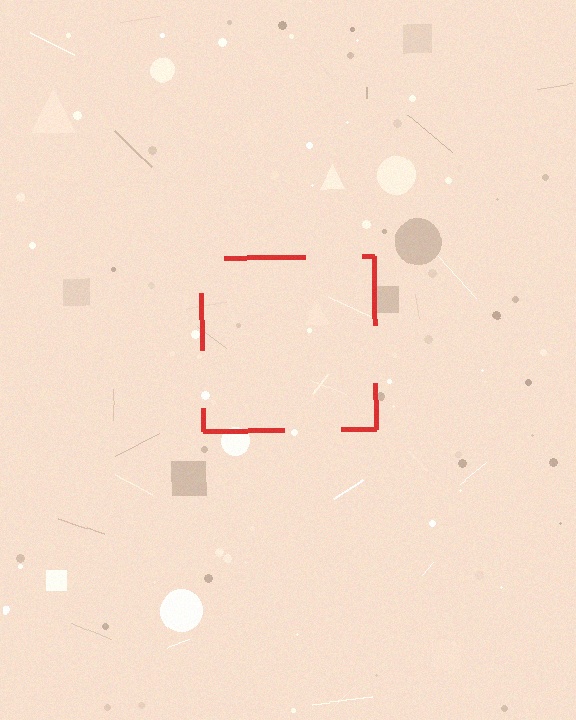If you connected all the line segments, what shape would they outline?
They would outline a square.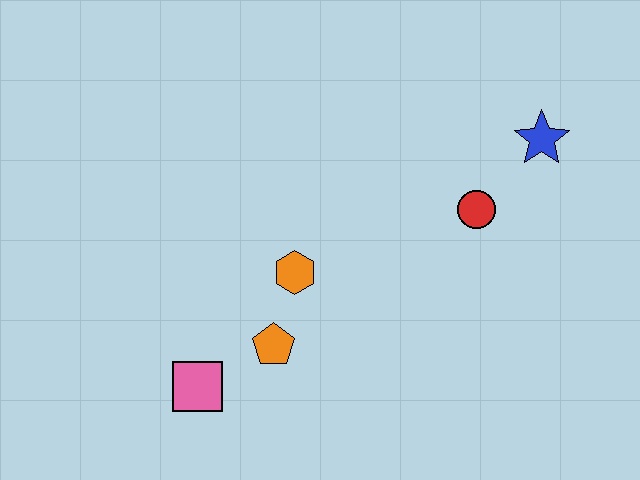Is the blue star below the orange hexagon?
No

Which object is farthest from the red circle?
The pink square is farthest from the red circle.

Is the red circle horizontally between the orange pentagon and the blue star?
Yes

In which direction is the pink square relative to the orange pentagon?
The pink square is to the left of the orange pentagon.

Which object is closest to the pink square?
The orange pentagon is closest to the pink square.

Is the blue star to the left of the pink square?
No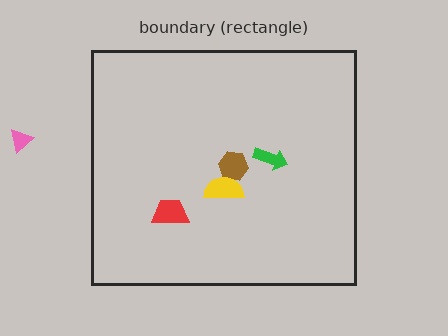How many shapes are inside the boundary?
4 inside, 1 outside.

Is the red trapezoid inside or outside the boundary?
Inside.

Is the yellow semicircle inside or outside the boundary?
Inside.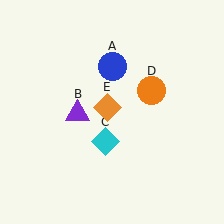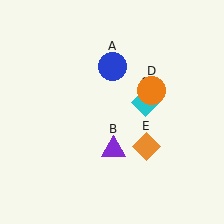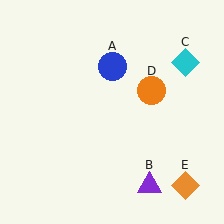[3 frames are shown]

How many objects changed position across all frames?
3 objects changed position: purple triangle (object B), cyan diamond (object C), orange diamond (object E).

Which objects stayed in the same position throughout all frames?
Blue circle (object A) and orange circle (object D) remained stationary.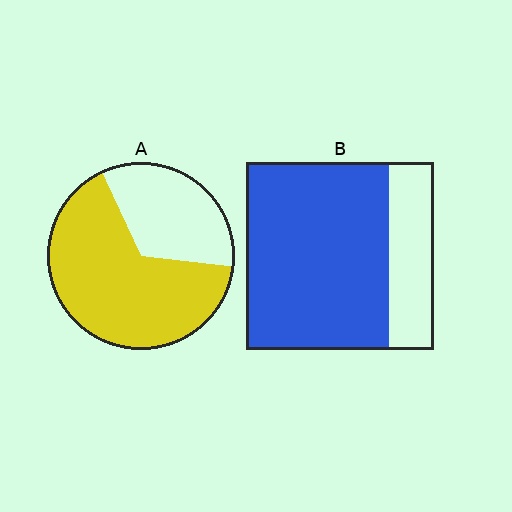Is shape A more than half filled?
Yes.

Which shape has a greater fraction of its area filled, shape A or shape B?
Shape B.